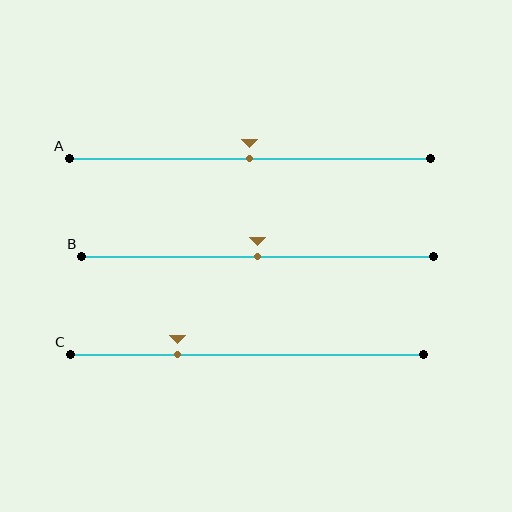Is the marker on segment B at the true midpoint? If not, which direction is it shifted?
Yes, the marker on segment B is at the true midpoint.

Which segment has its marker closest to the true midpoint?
Segment A has its marker closest to the true midpoint.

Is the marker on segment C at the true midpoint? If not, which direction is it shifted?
No, the marker on segment C is shifted to the left by about 20% of the segment length.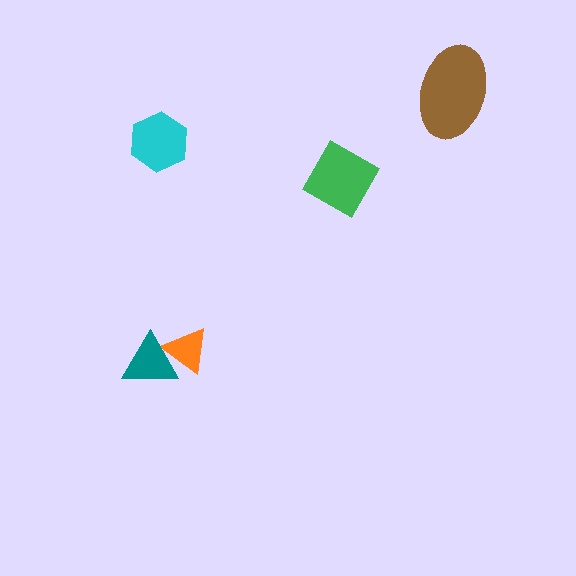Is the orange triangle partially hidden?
Yes, it is partially covered by another shape.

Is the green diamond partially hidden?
No, no other shape covers it.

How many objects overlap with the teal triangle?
1 object overlaps with the teal triangle.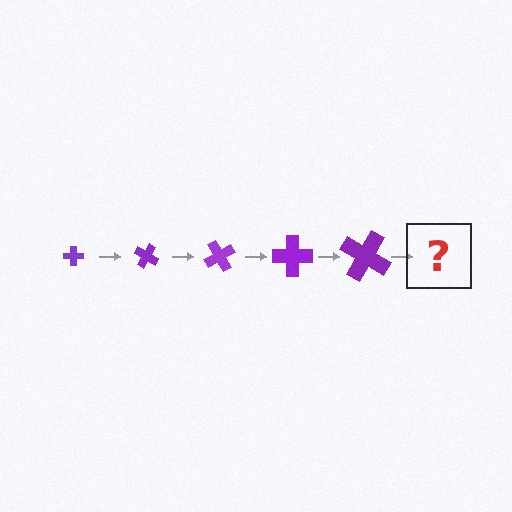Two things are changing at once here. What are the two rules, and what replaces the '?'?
The two rules are that the cross grows larger each step and it rotates 30 degrees each step. The '?' should be a cross, larger than the previous one and rotated 150 degrees from the start.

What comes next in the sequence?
The next element should be a cross, larger than the previous one and rotated 150 degrees from the start.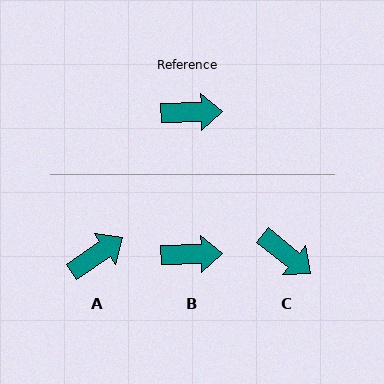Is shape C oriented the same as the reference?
No, it is off by about 40 degrees.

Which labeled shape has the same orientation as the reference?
B.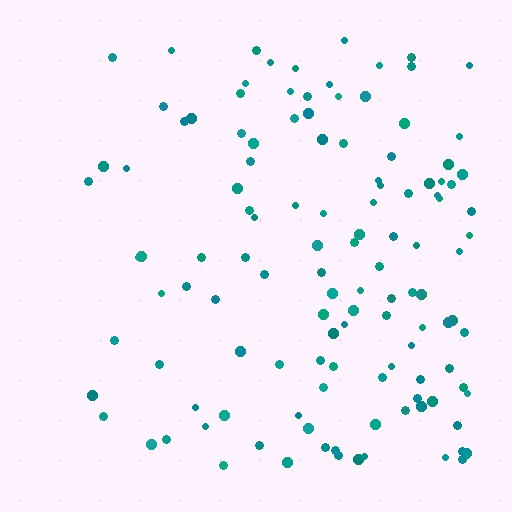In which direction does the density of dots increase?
From left to right, with the right side densest.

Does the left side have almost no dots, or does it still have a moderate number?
Still a moderate number, just noticeably fewer than the right.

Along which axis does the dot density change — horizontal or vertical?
Horizontal.